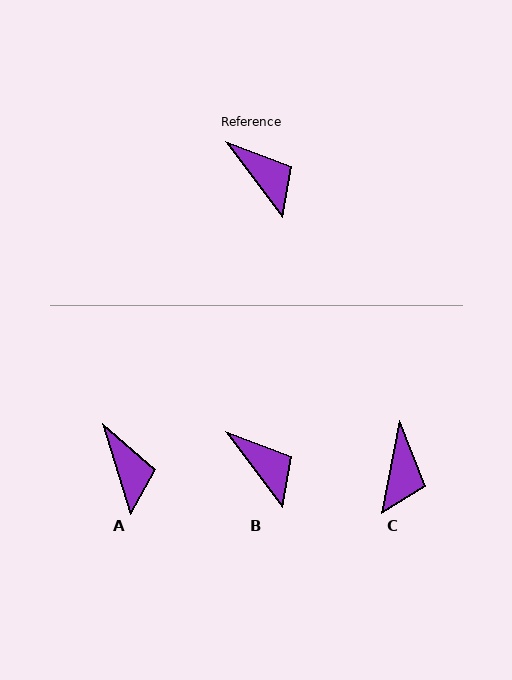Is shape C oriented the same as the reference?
No, it is off by about 48 degrees.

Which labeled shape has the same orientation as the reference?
B.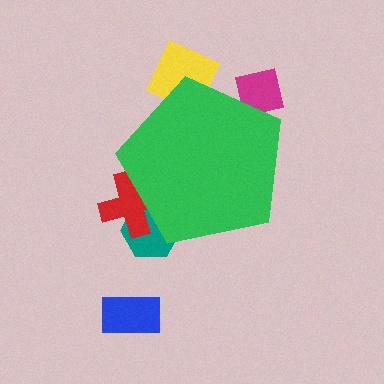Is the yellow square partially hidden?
Yes, the yellow square is partially hidden behind the green pentagon.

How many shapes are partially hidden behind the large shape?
4 shapes are partially hidden.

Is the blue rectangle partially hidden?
No, the blue rectangle is fully visible.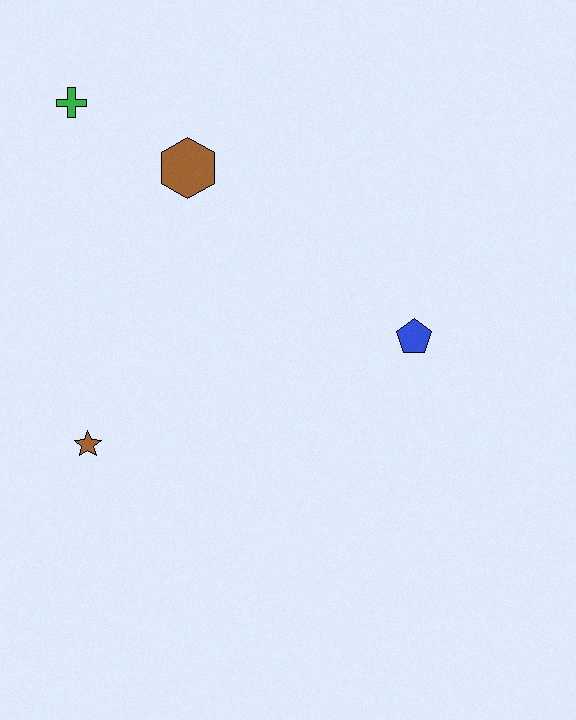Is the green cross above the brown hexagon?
Yes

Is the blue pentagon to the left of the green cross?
No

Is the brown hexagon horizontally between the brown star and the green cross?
No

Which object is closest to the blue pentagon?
The brown hexagon is closest to the blue pentagon.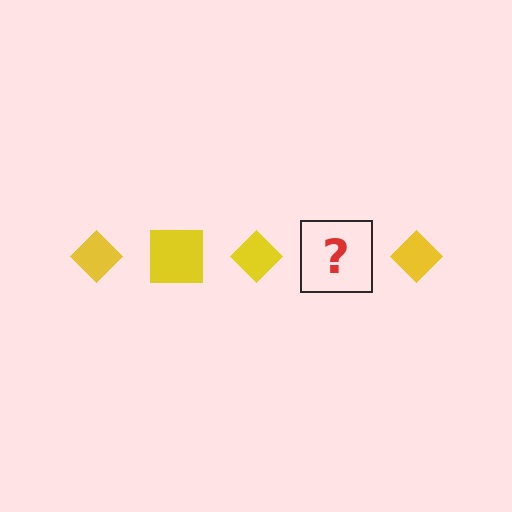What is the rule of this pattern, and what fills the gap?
The rule is that the pattern cycles through diamond, square shapes in yellow. The gap should be filled with a yellow square.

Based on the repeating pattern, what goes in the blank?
The blank should be a yellow square.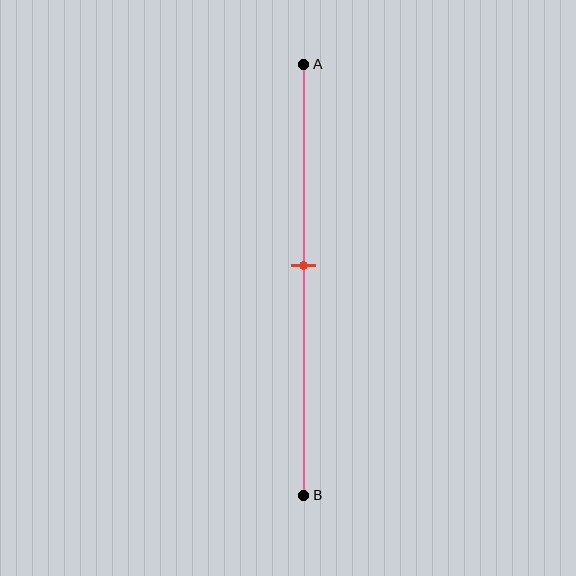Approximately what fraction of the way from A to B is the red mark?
The red mark is approximately 45% of the way from A to B.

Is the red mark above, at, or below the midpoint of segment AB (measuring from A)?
The red mark is above the midpoint of segment AB.